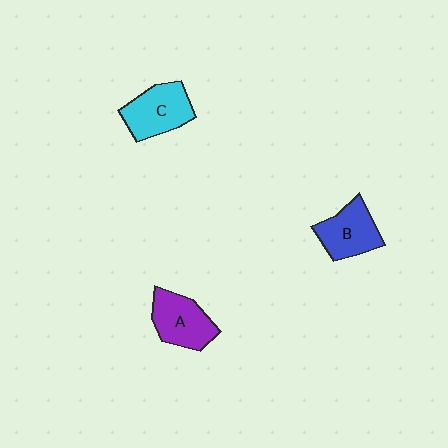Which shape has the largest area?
Shape C (cyan).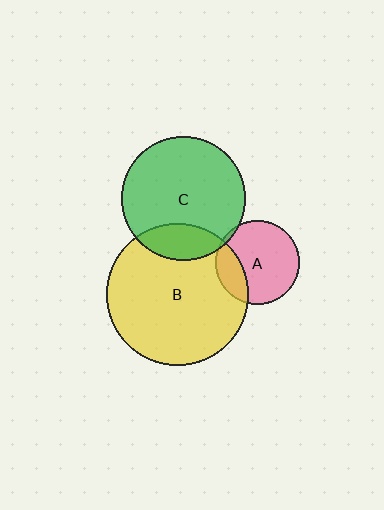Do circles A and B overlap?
Yes.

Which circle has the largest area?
Circle B (yellow).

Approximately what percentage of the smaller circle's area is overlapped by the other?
Approximately 25%.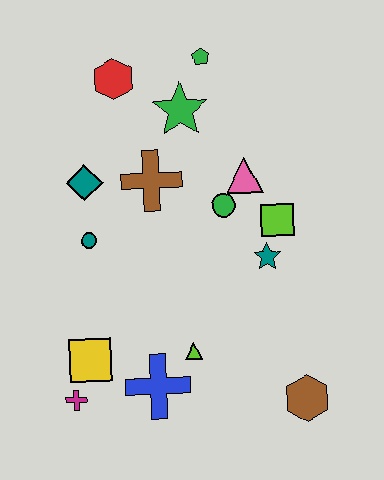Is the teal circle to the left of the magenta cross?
No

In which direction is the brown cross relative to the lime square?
The brown cross is to the left of the lime square.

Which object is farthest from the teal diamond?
The brown hexagon is farthest from the teal diamond.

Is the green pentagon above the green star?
Yes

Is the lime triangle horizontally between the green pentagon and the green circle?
No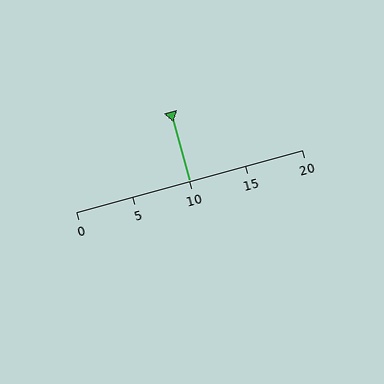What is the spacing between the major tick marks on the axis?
The major ticks are spaced 5 apart.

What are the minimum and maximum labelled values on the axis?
The axis runs from 0 to 20.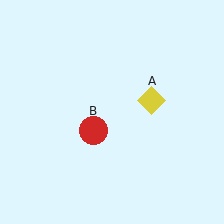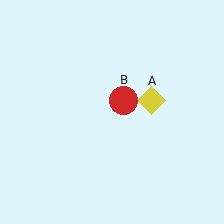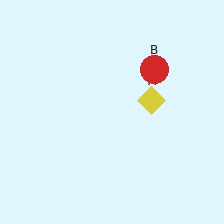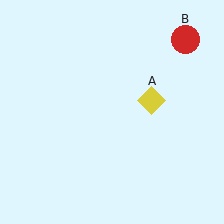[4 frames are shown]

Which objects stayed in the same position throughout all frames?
Yellow diamond (object A) remained stationary.